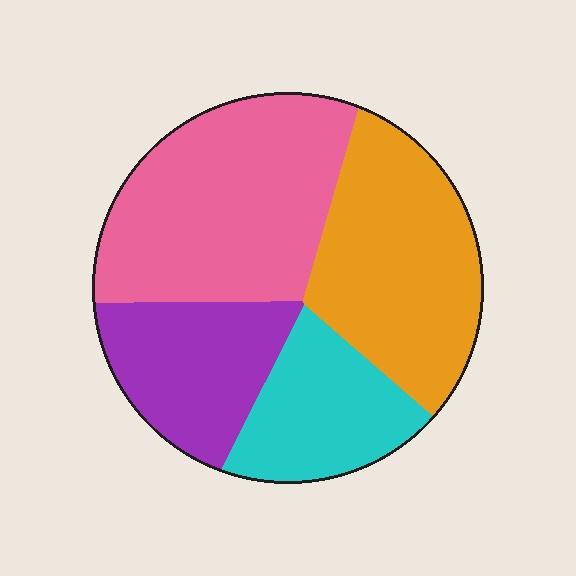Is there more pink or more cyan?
Pink.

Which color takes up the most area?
Pink, at roughly 35%.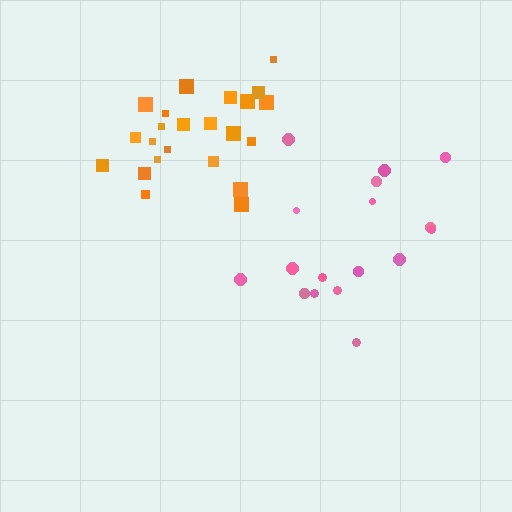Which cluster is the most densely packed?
Orange.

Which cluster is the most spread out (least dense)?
Pink.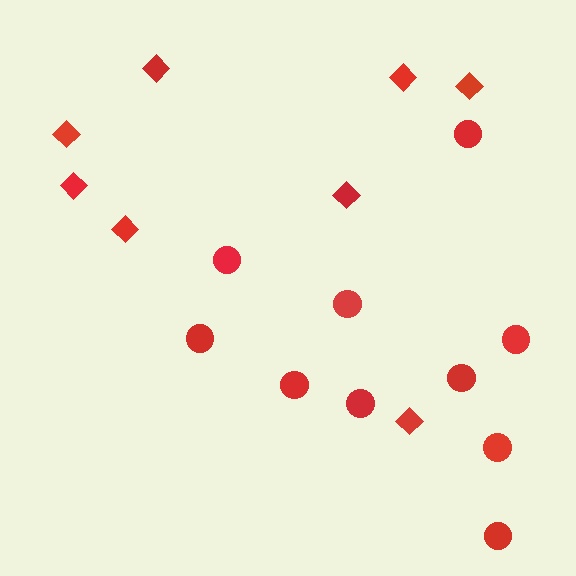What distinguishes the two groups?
There are 2 groups: one group of diamonds (8) and one group of circles (10).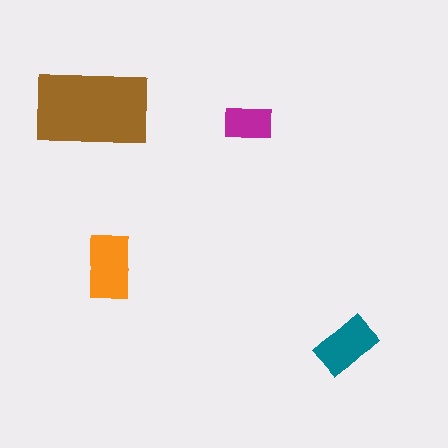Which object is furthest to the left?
The brown rectangle is leftmost.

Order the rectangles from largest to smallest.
the brown one, the orange one, the teal one, the magenta one.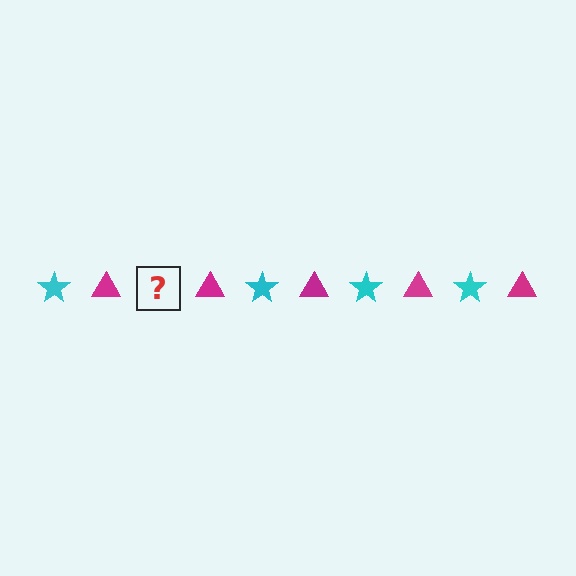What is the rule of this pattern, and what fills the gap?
The rule is that the pattern alternates between cyan star and magenta triangle. The gap should be filled with a cyan star.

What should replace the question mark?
The question mark should be replaced with a cyan star.